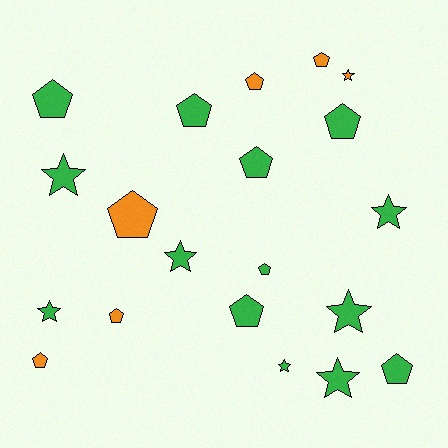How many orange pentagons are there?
There are 5 orange pentagons.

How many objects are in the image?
There are 20 objects.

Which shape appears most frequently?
Pentagon, with 12 objects.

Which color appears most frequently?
Green, with 14 objects.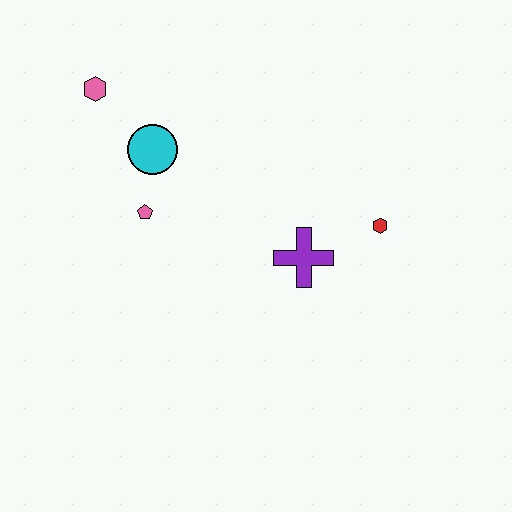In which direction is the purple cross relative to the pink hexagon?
The purple cross is to the right of the pink hexagon.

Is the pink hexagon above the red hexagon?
Yes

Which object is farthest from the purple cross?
The pink hexagon is farthest from the purple cross.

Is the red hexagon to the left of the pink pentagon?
No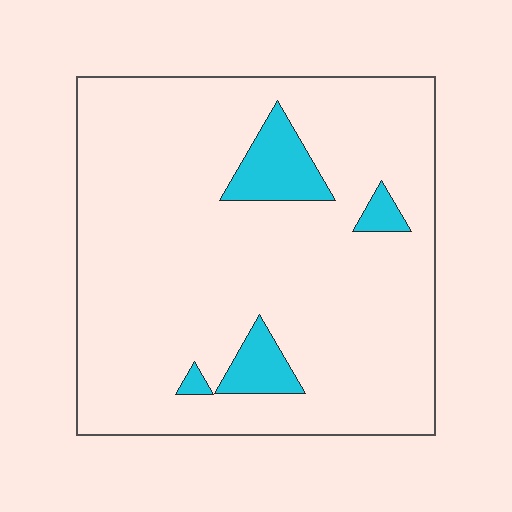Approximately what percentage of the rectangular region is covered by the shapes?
Approximately 10%.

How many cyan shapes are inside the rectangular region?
4.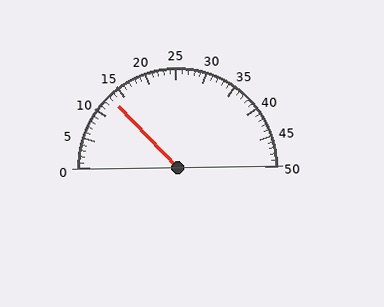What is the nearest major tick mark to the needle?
The nearest major tick mark is 15.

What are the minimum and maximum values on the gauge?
The gauge ranges from 0 to 50.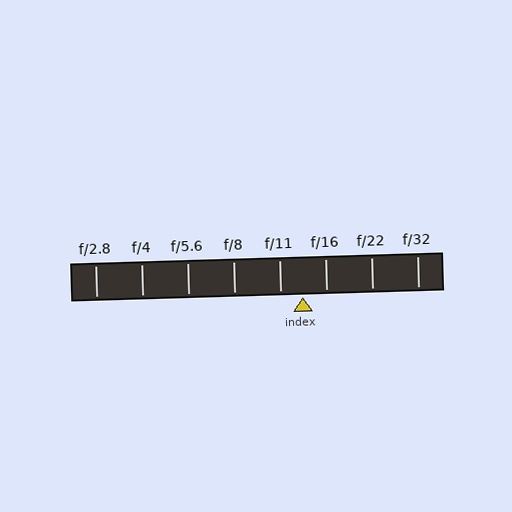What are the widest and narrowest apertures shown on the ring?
The widest aperture shown is f/2.8 and the narrowest is f/32.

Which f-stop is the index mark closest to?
The index mark is closest to f/11.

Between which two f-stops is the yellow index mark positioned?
The index mark is between f/11 and f/16.